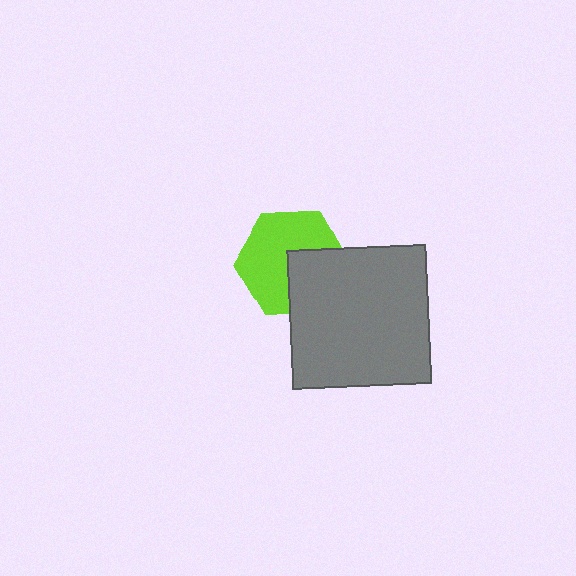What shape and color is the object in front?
The object in front is a gray square.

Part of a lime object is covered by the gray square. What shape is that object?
It is a hexagon.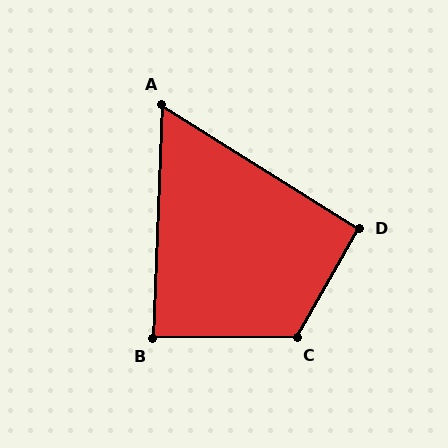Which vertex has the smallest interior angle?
A, at approximately 60 degrees.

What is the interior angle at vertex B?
Approximately 87 degrees (approximately right).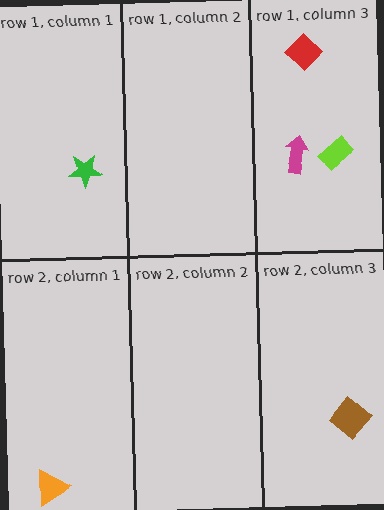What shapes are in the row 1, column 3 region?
The red diamond, the magenta arrow, the lime rectangle.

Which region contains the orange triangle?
The row 2, column 1 region.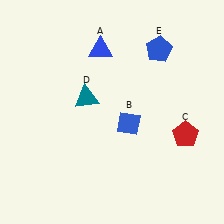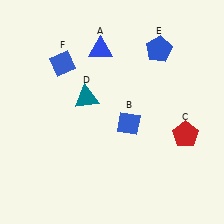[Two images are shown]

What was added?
A blue diamond (F) was added in Image 2.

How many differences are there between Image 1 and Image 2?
There is 1 difference between the two images.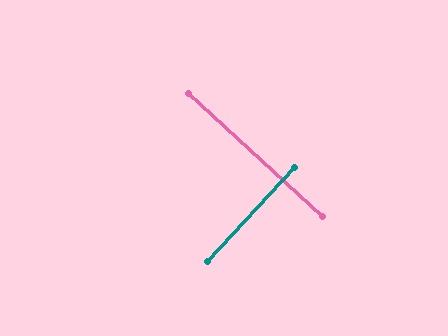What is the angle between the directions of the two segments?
Approximately 90 degrees.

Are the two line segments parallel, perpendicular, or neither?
Perpendicular — they meet at approximately 90°.